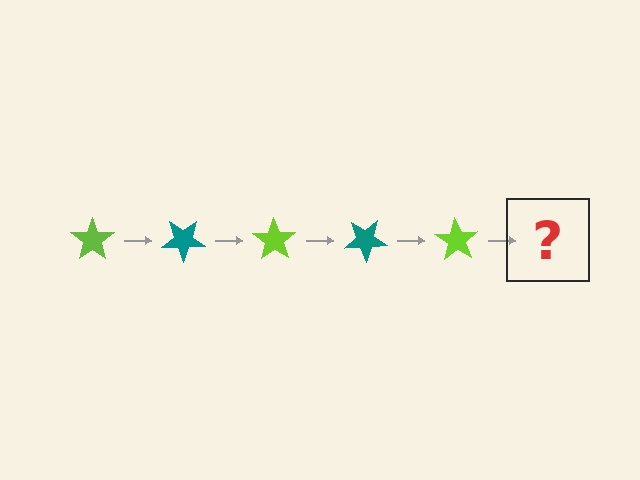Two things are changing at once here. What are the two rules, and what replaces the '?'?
The two rules are that it rotates 35 degrees each step and the color cycles through lime and teal. The '?' should be a teal star, rotated 175 degrees from the start.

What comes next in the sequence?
The next element should be a teal star, rotated 175 degrees from the start.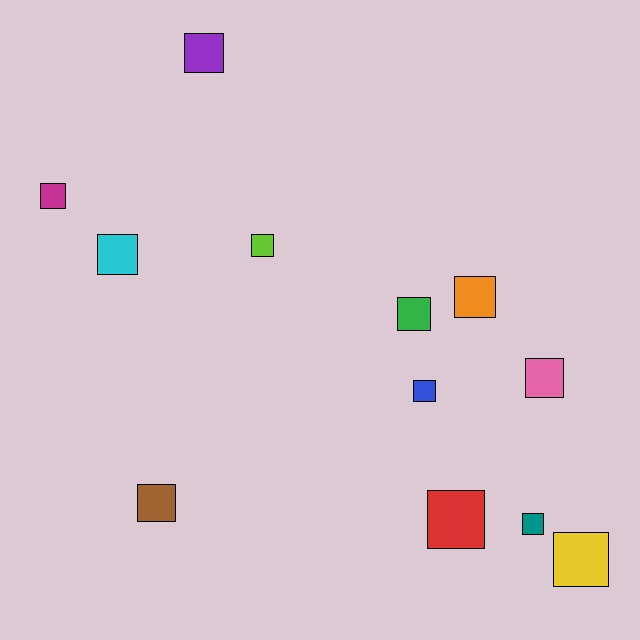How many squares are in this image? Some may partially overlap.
There are 12 squares.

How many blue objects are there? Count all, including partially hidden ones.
There is 1 blue object.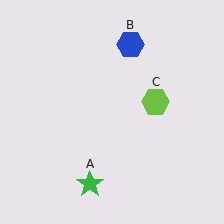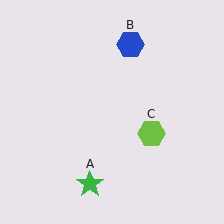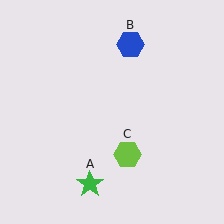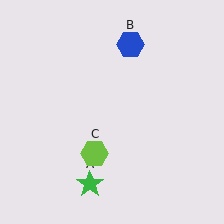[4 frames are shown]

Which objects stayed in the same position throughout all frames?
Green star (object A) and blue hexagon (object B) remained stationary.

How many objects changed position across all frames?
1 object changed position: lime hexagon (object C).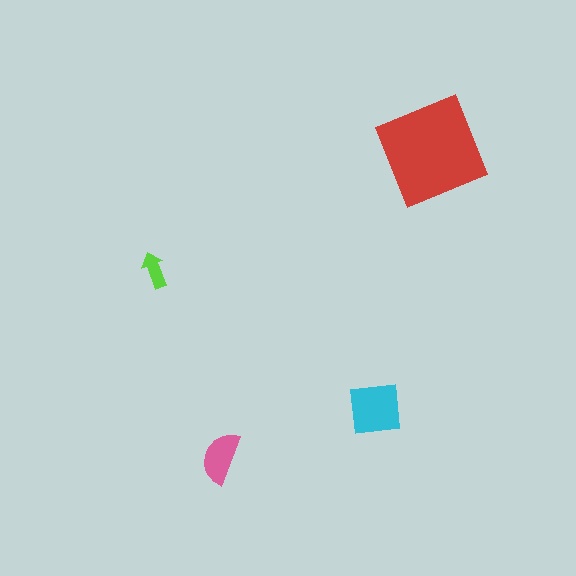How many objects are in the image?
There are 4 objects in the image.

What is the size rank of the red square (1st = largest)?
1st.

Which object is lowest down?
The pink semicircle is bottommost.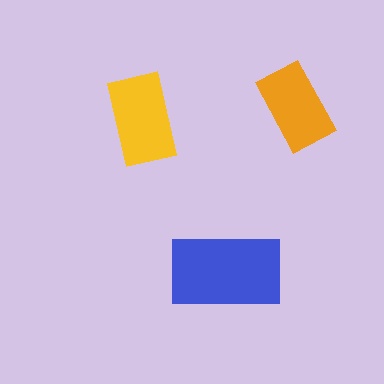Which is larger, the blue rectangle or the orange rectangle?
The blue one.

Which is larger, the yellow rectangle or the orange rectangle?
The yellow one.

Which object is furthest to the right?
The orange rectangle is rightmost.